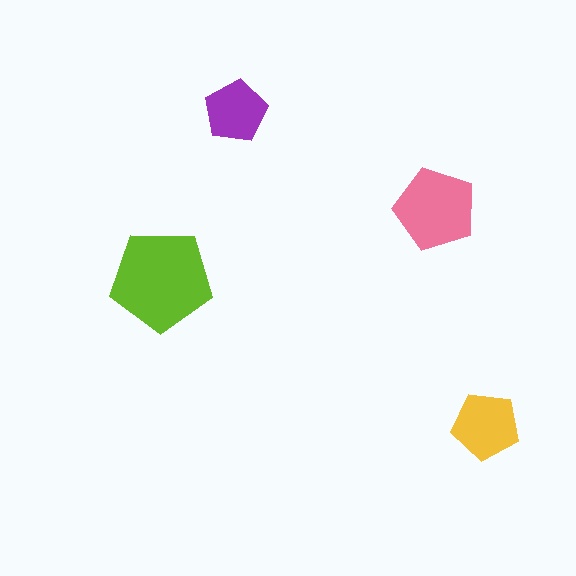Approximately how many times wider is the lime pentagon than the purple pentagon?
About 1.5 times wider.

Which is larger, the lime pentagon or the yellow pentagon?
The lime one.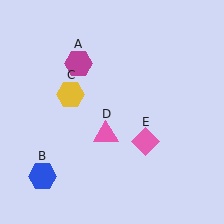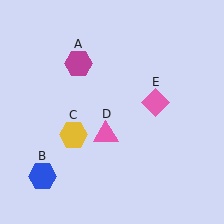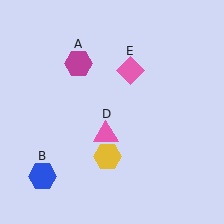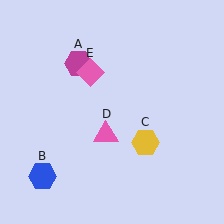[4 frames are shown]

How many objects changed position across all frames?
2 objects changed position: yellow hexagon (object C), pink diamond (object E).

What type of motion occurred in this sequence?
The yellow hexagon (object C), pink diamond (object E) rotated counterclockwise around the center of the scene.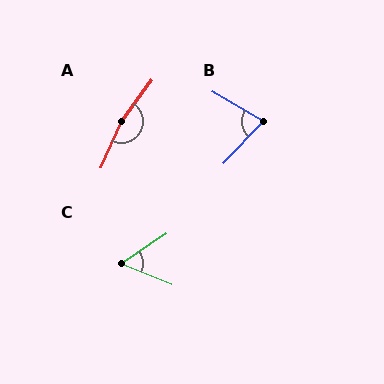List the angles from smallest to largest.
C (56°), B (77°), A (168°).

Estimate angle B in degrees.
Approximately 77 degrees.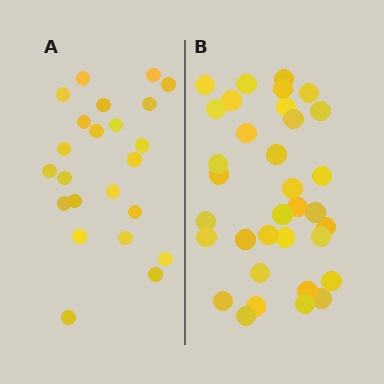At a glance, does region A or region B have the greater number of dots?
Region B (the right region) has more dots.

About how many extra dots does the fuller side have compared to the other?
Region B has roughly 12 or so more dots than region A.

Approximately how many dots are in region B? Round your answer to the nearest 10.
About 30 dots. (The exact count is 34, which rounds to 30.)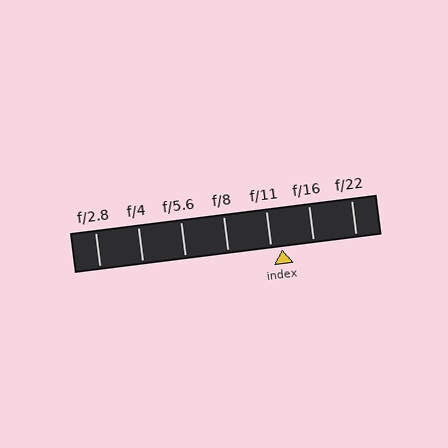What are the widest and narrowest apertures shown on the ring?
The widest aperture shown is f/2.8 and the narrowest is f/22.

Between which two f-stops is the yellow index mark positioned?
The index mark is between f/11 and f/16.